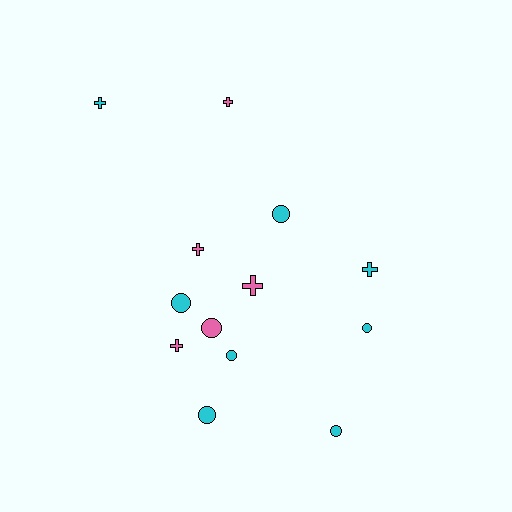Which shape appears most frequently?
Circle, with 7 objects.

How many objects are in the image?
There are 13 objects.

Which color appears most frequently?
Cyan, with 8 objects.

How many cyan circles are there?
There are 6 cyan circles.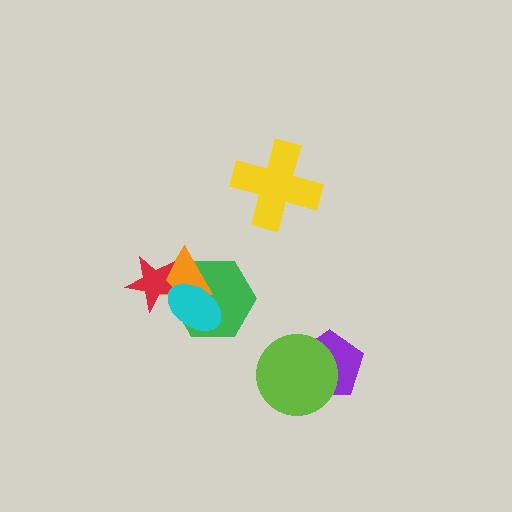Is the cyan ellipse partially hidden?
No, no other shape covers it.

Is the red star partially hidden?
Yes, it is partially covered by another shape.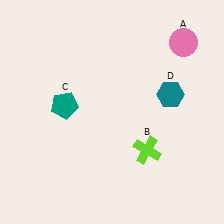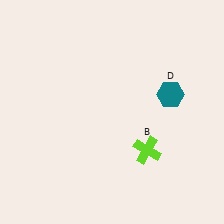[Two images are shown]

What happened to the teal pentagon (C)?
The teal pentagon (C) was removed in Image 2. It was in the top-left area of Image 1.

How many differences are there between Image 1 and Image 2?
There are 2 differences between the two images.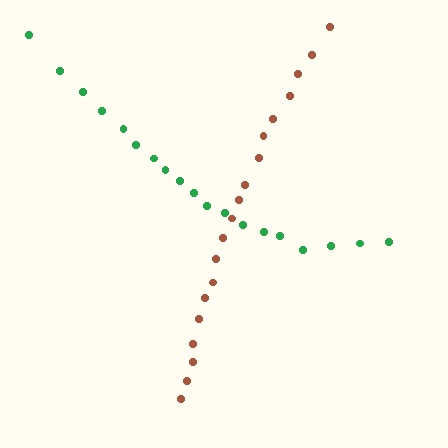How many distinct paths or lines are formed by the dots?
There are 2 distinct paths.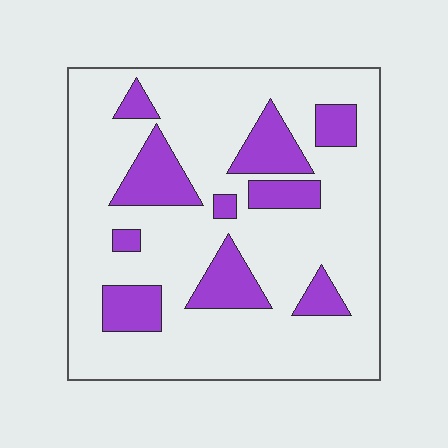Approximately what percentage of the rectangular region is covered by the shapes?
Approximately 20%.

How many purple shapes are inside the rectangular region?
10.